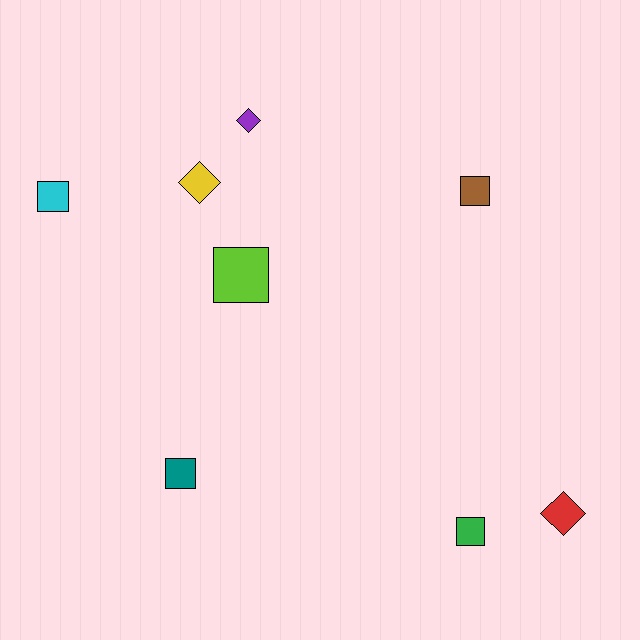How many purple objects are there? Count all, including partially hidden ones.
There is 1 purple object.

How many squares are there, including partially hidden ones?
There are 5 squares.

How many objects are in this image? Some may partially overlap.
There are 8 objects.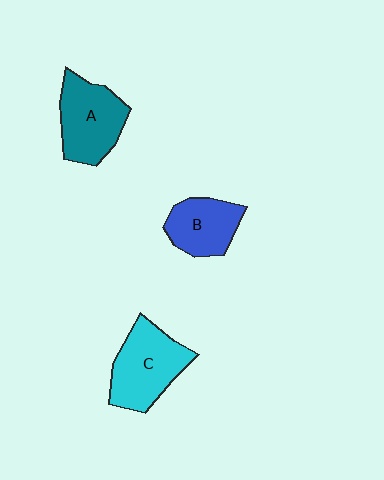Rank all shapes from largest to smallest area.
From largest to smallest: C (cyan), A (teal), B (blue).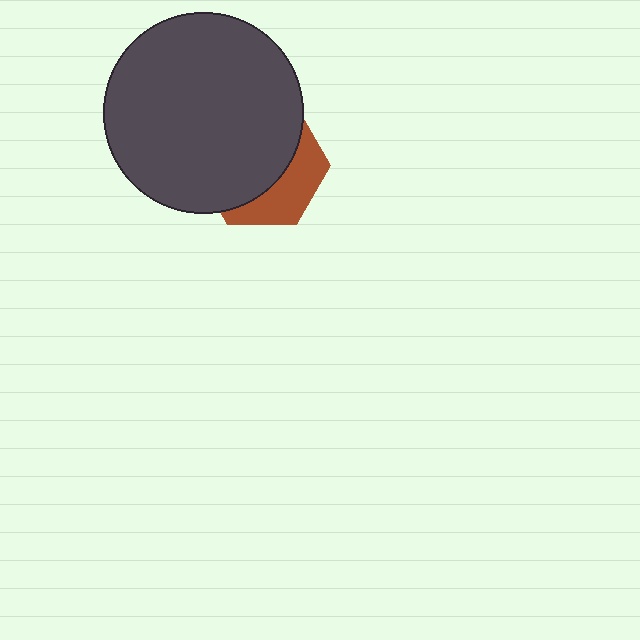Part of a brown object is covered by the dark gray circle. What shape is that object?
It is a hexagon.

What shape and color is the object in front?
The object in front is a dark gray circle.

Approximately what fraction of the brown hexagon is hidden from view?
Roughly 65% of the brown hexagon is hidden behind the dark gray circle.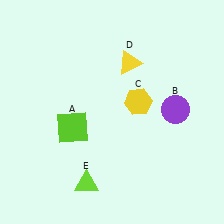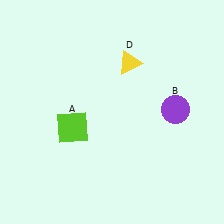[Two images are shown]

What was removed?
The lime triangle (E), the yellow hexagon (C) were removed in Image 2.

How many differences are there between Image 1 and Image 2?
There are 2 differences between the two images.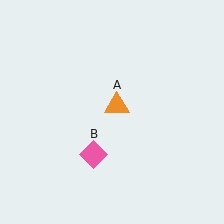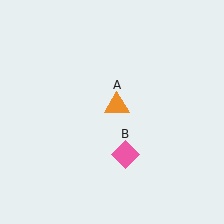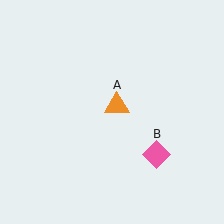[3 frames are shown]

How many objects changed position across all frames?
1 object changed position: pink diamond (object B).